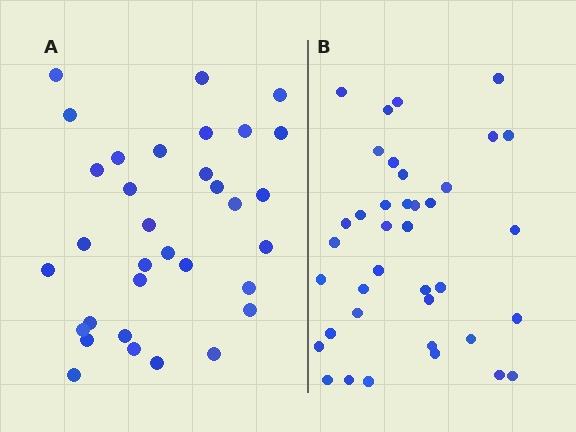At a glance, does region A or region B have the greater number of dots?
Region B (the right region) has more dots.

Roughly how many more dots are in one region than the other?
Region B has about 5 more dots than region A.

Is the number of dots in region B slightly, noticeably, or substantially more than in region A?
Region B has only slightly more — the two regions are fairly close. The ratio is roughly 1.2 to 1.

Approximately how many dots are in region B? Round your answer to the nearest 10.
About 40 dots. (The exact count is 38, which rounds to 40.)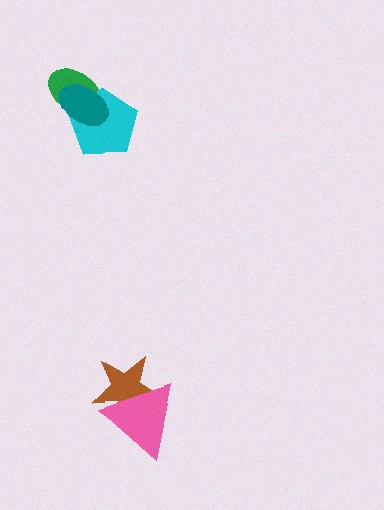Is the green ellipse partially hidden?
Yes, it is partially covered by another shape.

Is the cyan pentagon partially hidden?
Yes, it is partially covered by another shape.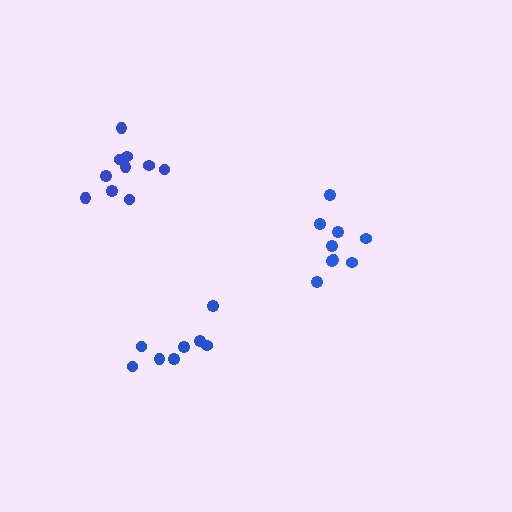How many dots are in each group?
Group 1: 8 dots, Group 2: 10 dots, Group 3: 9 dots (27 total).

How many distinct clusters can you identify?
There are 3 distinct clusters.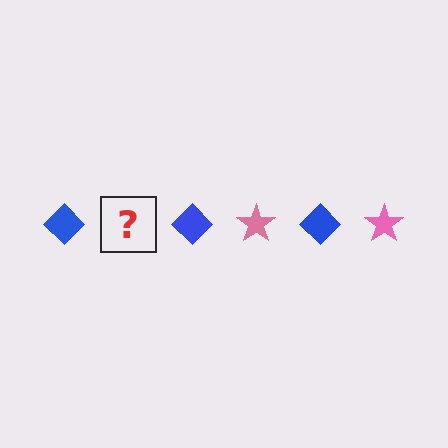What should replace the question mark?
The question mark should be replaced with a pink star.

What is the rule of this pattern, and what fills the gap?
The rule is that the pattern alternates between blue diamond and pink star. The gap should be filled with a pink star.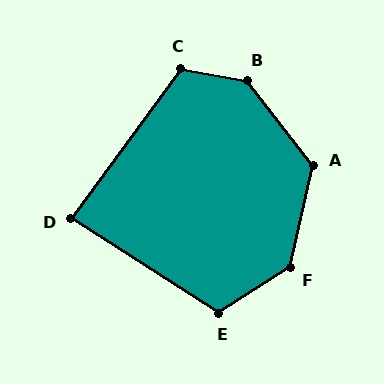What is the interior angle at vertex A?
Approximately 129 degrees (obtuse).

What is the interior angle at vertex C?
Approximately 116 degrees (obtuse).